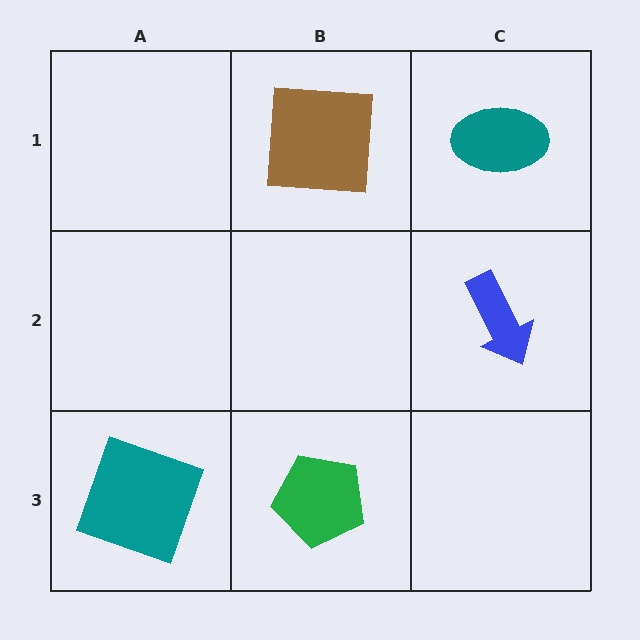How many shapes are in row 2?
1 shape.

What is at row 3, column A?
A teal square.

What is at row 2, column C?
A blue arrow.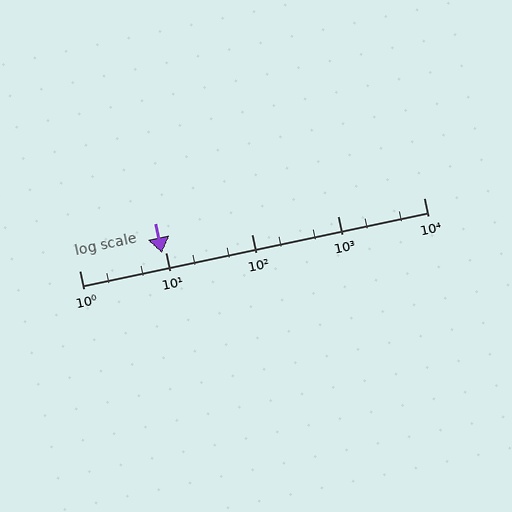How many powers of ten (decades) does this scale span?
The scale spans 4 decades, from 1 to 10000.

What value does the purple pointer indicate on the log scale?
The pointer indicates approximately 9.1.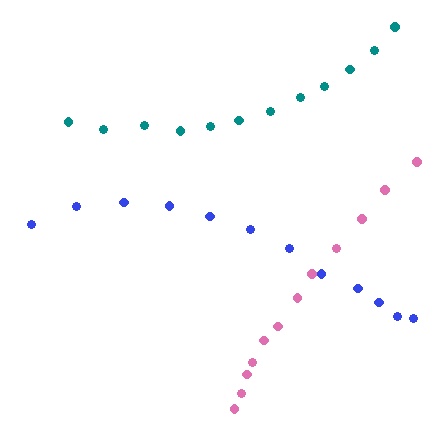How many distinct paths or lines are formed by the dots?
There are 3 distinct paths.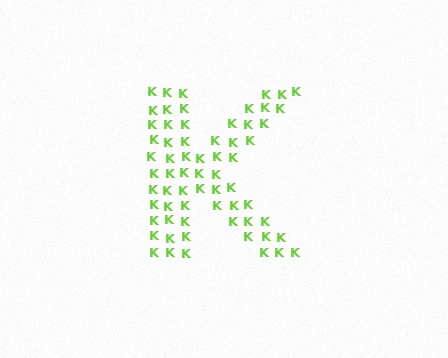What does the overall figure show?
The overall figure shows the letter K.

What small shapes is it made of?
It is made of small letter K's.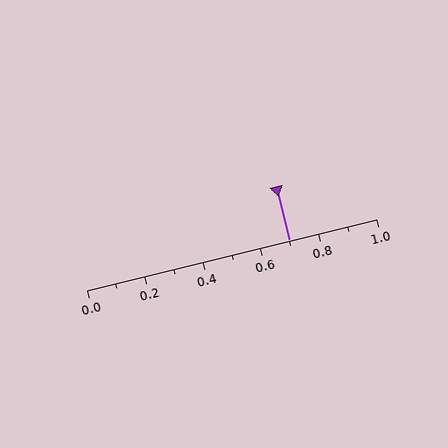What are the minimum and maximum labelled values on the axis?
The axis runs from 0.0 to 1.0.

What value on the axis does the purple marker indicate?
The marker indicates approximately 0.7.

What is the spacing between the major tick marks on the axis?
The major ticks are spaced 0.2 apart.